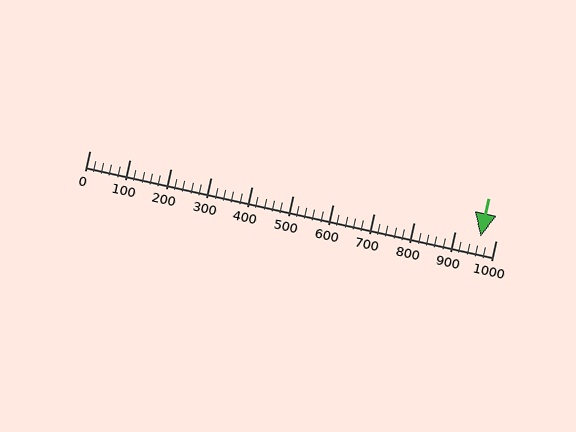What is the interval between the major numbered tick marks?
The major tick marks are spaced 100 units apart.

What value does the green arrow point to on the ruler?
The green arrow points to approximately 964.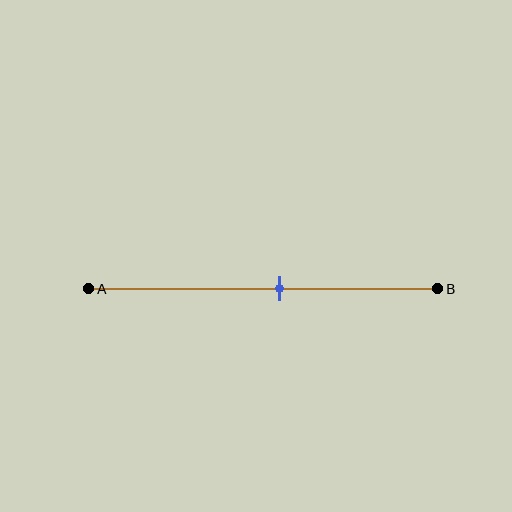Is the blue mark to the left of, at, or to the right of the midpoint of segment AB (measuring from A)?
The blue mark is to the right of the midpoint of segment AB.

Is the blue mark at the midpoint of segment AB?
No, the mark is at about 55% from A, not at the 50% midpoint.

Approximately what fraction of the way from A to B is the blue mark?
The blue mark is approximately 55% of the way from A to B.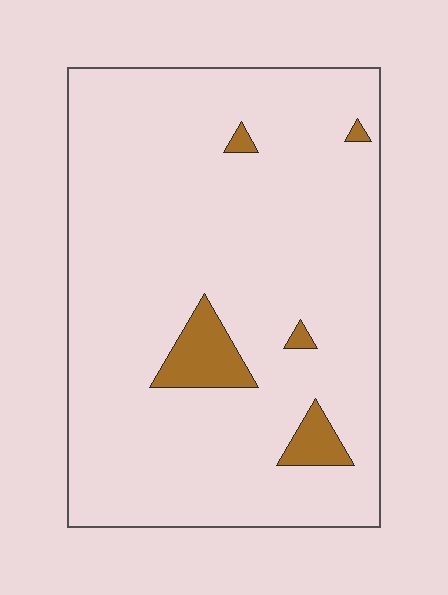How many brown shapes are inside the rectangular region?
5.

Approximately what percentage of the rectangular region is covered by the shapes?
Approximately 5%.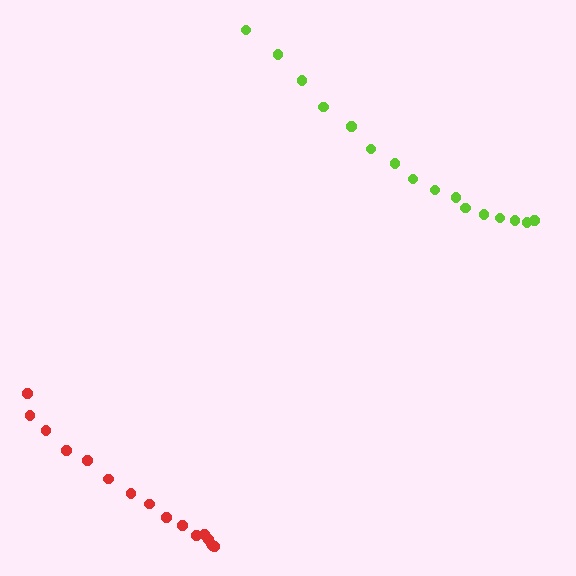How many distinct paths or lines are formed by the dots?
There are 2 distinct paths.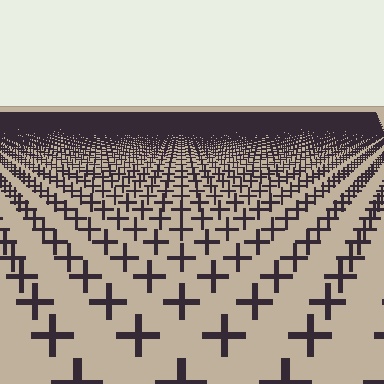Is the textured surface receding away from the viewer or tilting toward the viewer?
The surface is receding away from the viewer. Texture elements get smaller and denser toward the top.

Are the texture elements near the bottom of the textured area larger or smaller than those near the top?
Larger. Near the bottom, elements are closer to the viewer and appear at a bigger on-screen size.